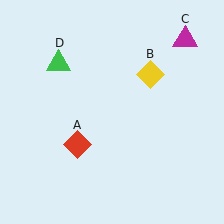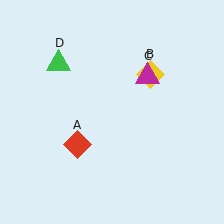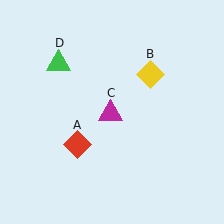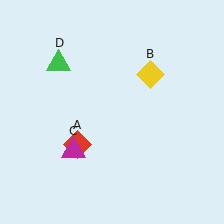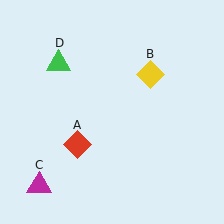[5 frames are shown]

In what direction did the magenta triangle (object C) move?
The magenta triangle (object C) moved down and to the left.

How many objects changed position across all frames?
1 object changed position: magenta triangle (object C).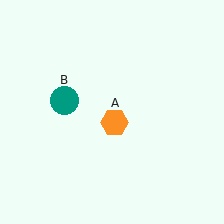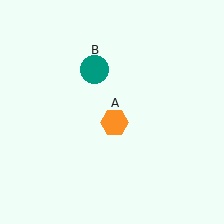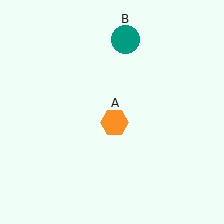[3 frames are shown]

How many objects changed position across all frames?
1 object changed position: teal circle (object B).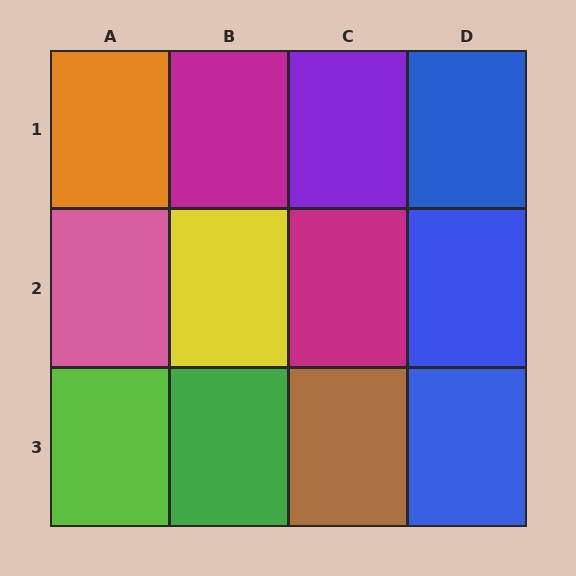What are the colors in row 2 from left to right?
Pink, yellow, magenta, blue.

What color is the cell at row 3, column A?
Lime.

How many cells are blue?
3 cells are blue.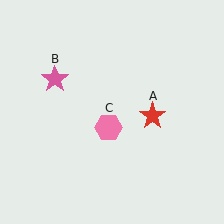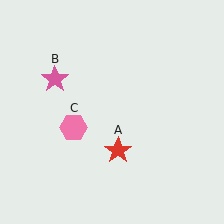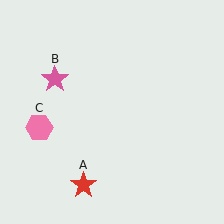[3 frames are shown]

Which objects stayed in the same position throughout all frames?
Pink star (object B) remained stationary.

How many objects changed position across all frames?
2 objects changed position: red star (object A), pink hexagon (object C).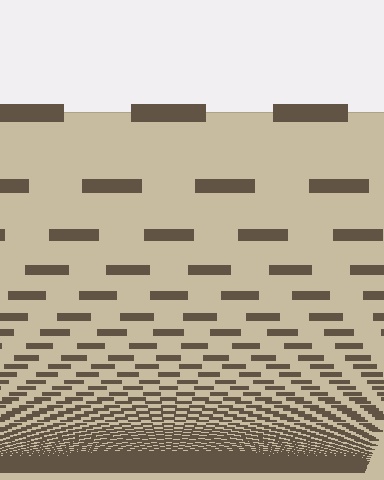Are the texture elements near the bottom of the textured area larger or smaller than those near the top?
Smaller. The gradient is inverted — elements near the bottom are smaller and denser.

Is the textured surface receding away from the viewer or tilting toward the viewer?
The surface appears to tilt toward the viewer. Texture elements get larger and sparser toward the top.